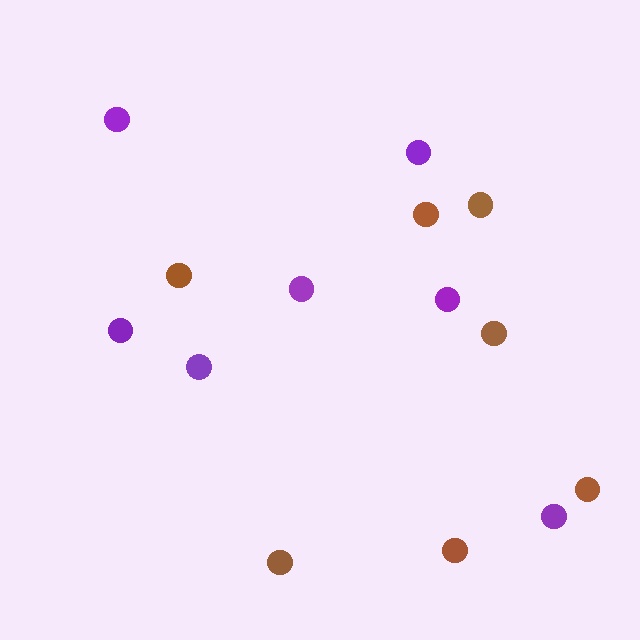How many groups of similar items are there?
There are 2 groups: one group of brown circles (7) and one group of purple circles (7).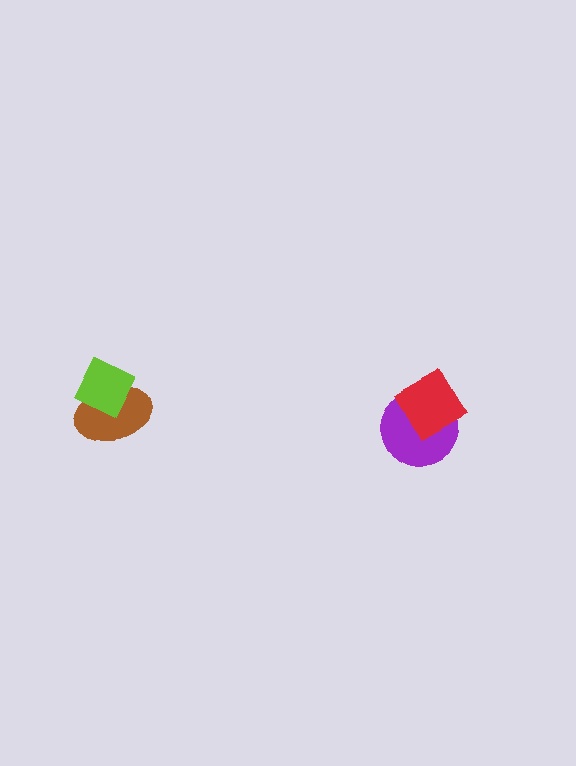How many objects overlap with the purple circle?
1 object overlaps with the purple circle.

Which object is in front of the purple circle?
The red diamond is in front of the purple circle.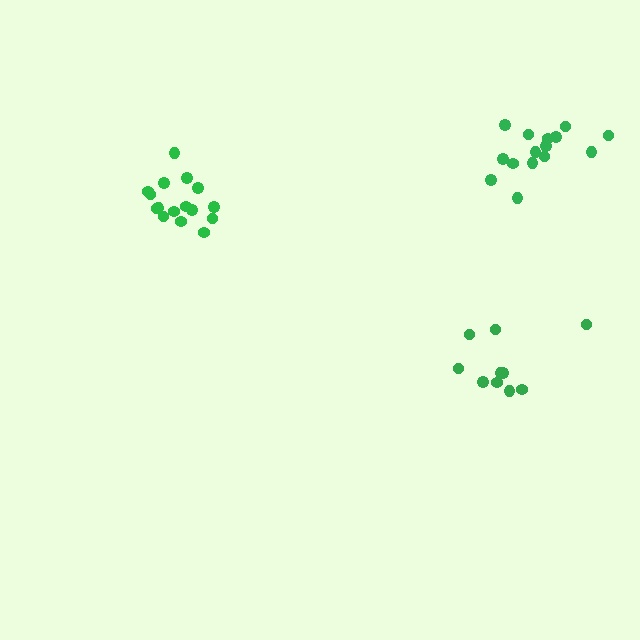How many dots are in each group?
Group 1: 10 dots, Group 2: 16 dots, Group 3: 15 dots (41 total).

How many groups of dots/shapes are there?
There are 3 groups.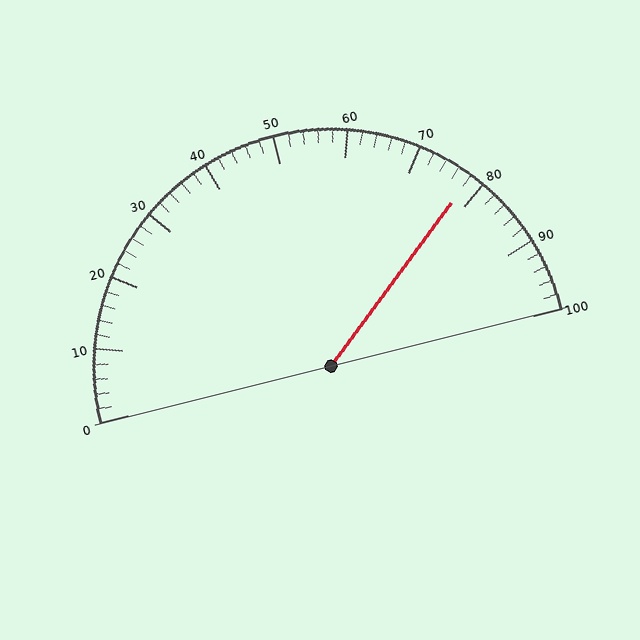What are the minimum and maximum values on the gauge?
The gauge ranges from 0 to 100.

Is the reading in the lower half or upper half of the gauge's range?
The reading is in the upper half of the range (0 to 100).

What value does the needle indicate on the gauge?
The needle indicates approximately 78.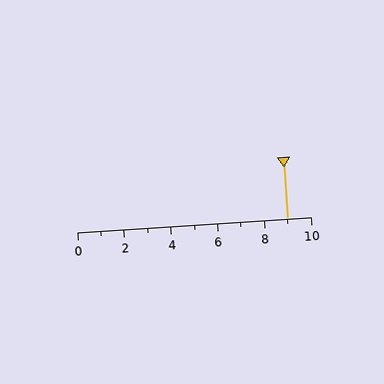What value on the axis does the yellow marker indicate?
The marker indicates approximately 9.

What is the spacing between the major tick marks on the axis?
The major ticks are spaced 2 apart.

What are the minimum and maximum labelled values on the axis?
The axis runs from 0 to 10.